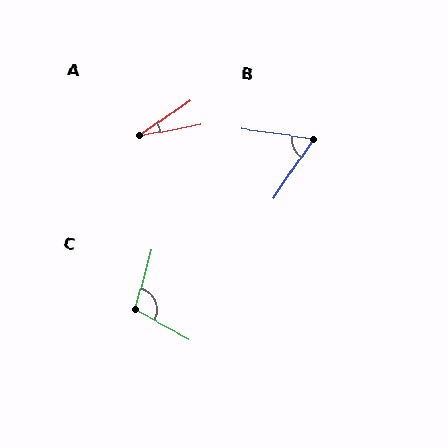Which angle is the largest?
C, at approximately 102 degrees.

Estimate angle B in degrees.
Approximately 64 degrees.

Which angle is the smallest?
A, at approximately 25 degrees.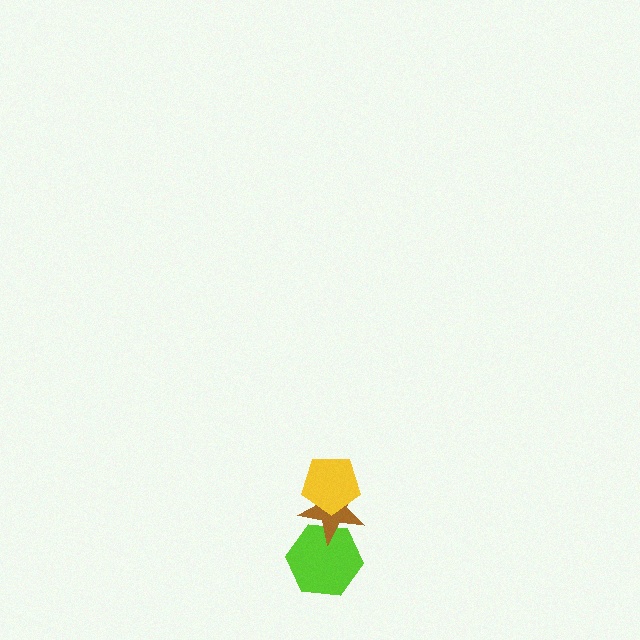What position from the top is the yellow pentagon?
The yellow pentagon is 1st from the top.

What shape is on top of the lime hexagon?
The brown star is on top of the lime hexagon.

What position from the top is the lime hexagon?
The lime hexagon is 3rd from the top.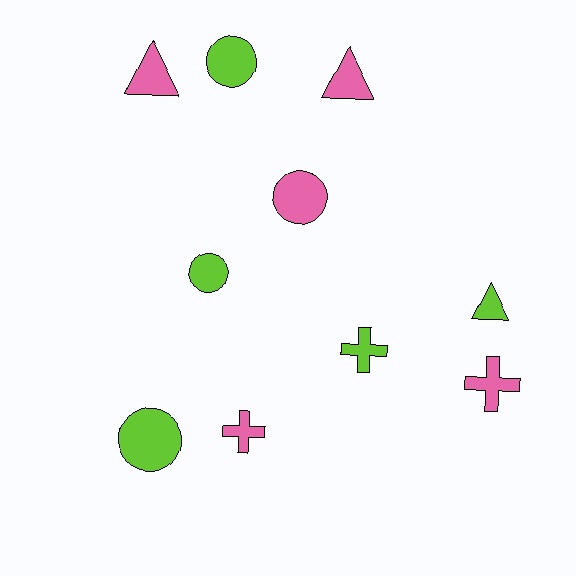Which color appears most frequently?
Lime, with 5 objects.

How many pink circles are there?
There is 1 pink circle.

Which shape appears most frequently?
Circle, with 4 objects.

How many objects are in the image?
There are 10 objects.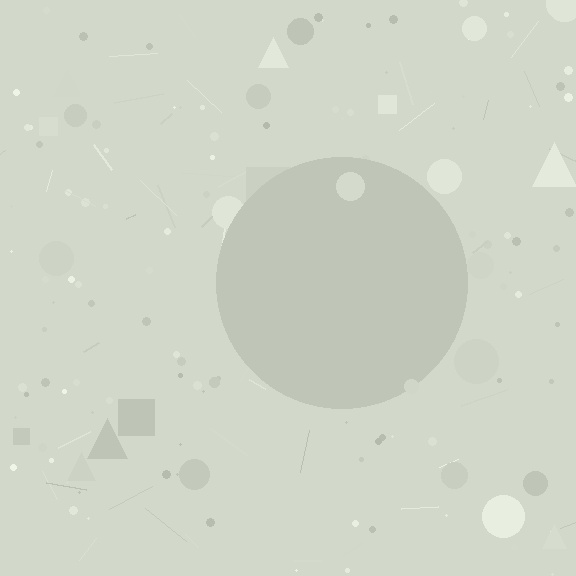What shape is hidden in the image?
A circle is hidden in the image.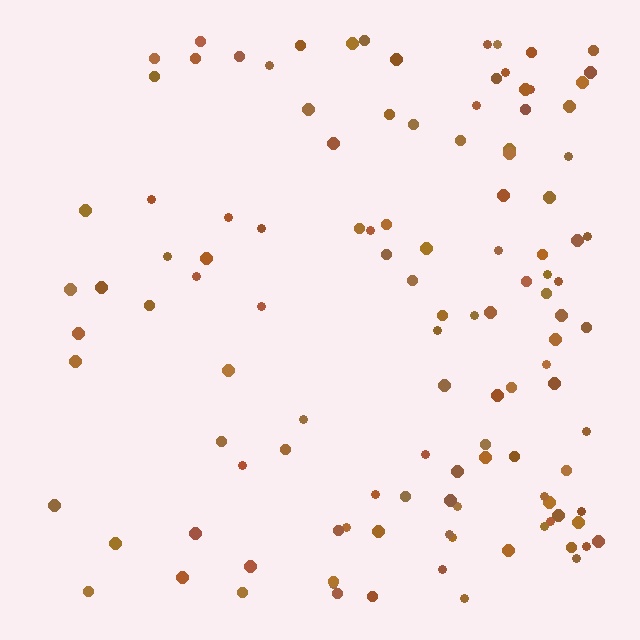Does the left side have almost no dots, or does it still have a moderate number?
Still a moderate number, just noticeably fewer than the right.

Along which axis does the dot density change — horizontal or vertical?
Horizontal.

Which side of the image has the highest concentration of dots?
The right.